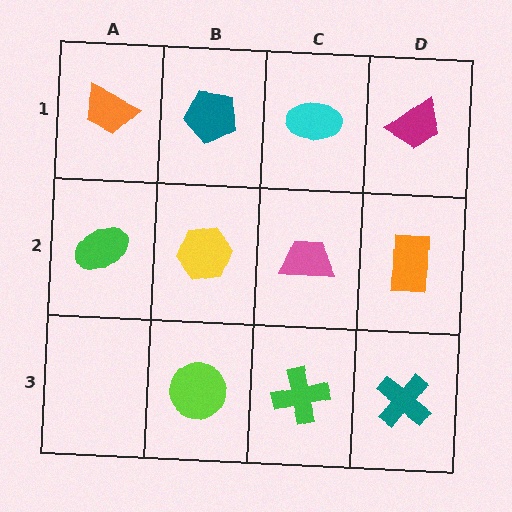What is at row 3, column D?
A teal cross.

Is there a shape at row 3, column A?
No, that cell is empty.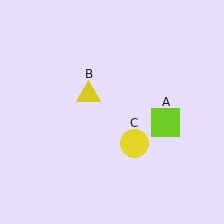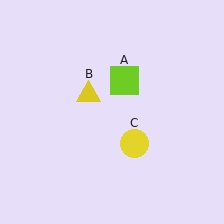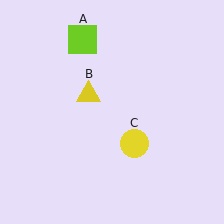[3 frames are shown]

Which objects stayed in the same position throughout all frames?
Yellow triangle (object B) and yellow circle (object C) remained stationary.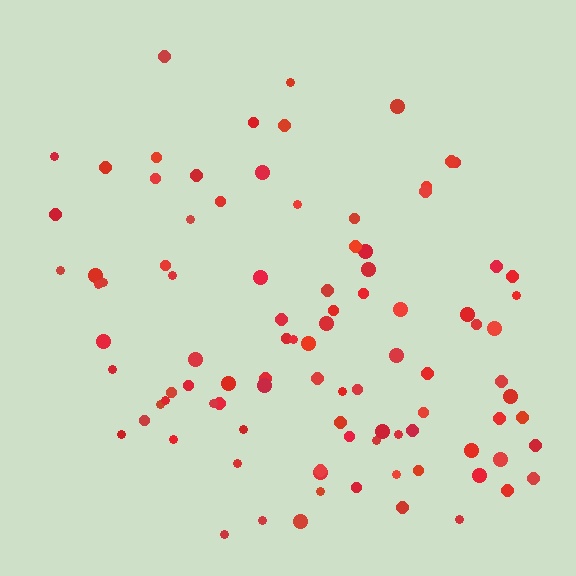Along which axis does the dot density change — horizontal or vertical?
Vertical.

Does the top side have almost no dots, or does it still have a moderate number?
Still a moderate number, just noticeably fewer than the bottom.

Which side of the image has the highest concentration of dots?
The bottom.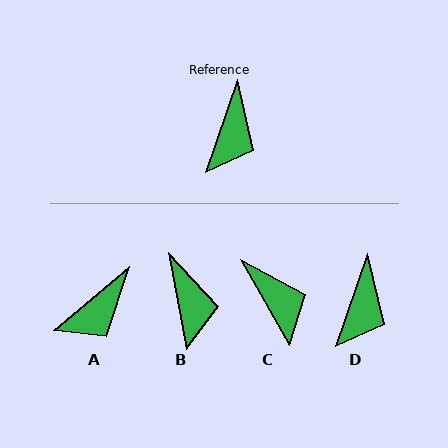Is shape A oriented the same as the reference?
No, it is off by about 31 degrees.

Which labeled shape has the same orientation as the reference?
D.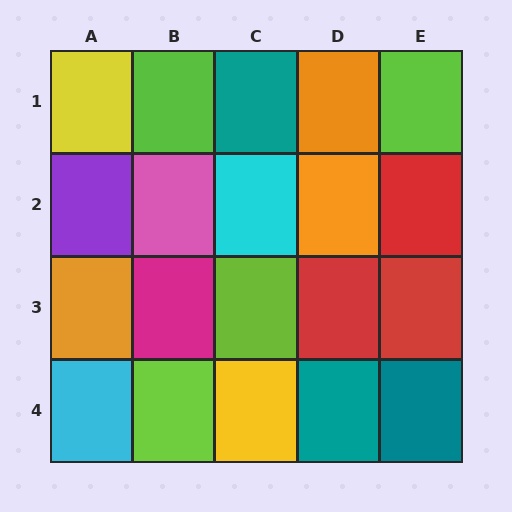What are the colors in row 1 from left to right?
Yellow, lime, teal, orange, lime.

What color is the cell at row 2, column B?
Pink.